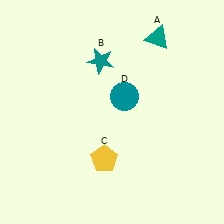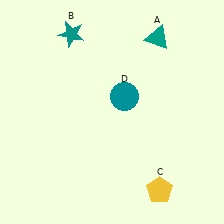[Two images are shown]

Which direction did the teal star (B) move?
The teal star (B) moved left.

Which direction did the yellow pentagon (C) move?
The yellow pentagon (C) moved right.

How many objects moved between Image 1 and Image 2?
2 objects moved between the two images.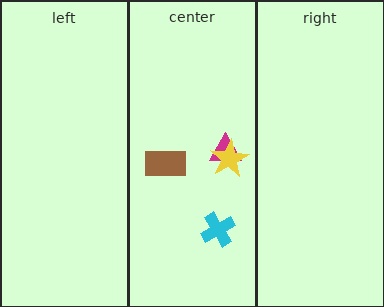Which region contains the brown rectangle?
The center region.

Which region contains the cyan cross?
The center region.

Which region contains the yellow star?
The center region.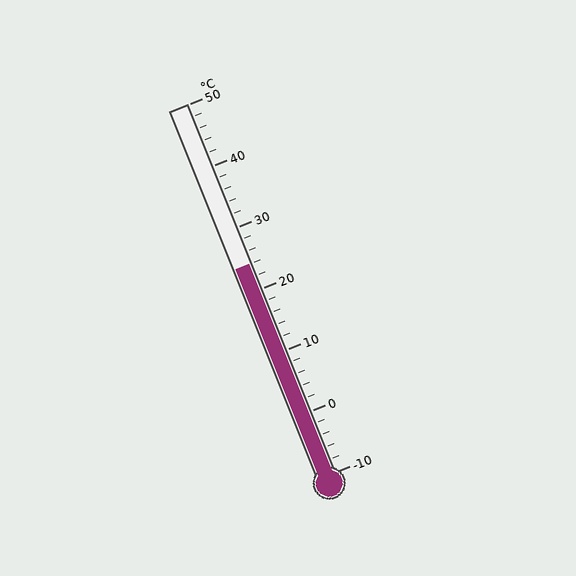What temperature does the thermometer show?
The thermometer shows approximately 24°C.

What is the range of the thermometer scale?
The thermometer scale ranges from -10°C to 50°C.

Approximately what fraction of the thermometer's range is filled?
The thermometer is filled to approximately 55% of its range.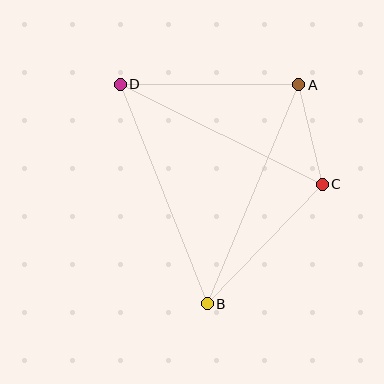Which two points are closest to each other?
Points A and C are closest to each other.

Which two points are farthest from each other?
Points A and B are farthest from each other.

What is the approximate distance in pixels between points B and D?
The distance between B and D is approximately 236 pixels.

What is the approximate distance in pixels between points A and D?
The distance between A and D is approximately 178 pixels.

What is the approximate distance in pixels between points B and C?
The distance between B and C is approximately 166 pixels.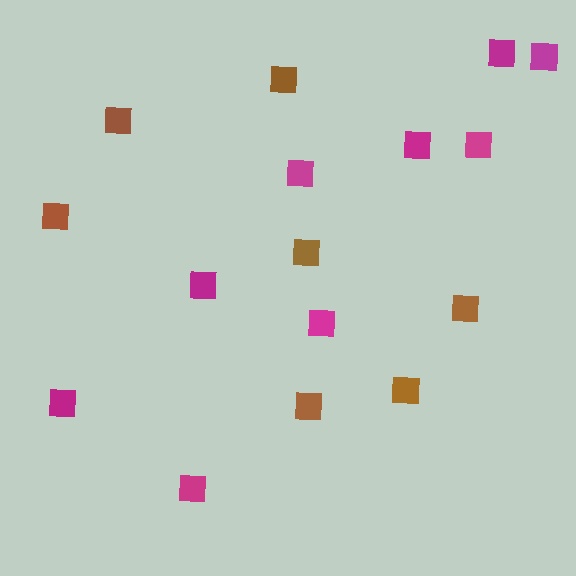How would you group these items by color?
There are 2 groups: one group of magenta squares (9) and one group of brown squares (7).